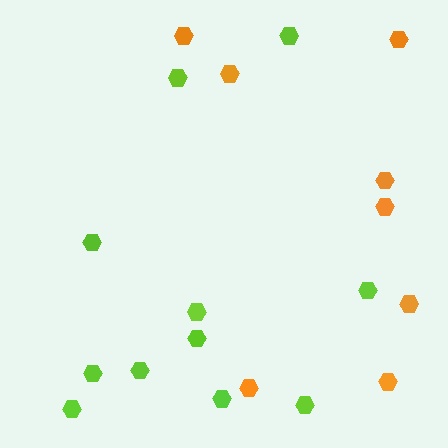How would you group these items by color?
There are 2 groups: one group of lime hexagons (11) and one group of orange hexagons (8).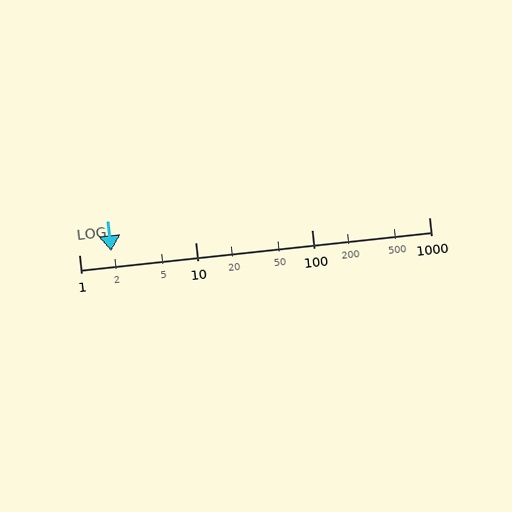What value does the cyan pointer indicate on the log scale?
The pointer indicates approximately 1.9.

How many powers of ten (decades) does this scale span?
The scale spans 3 decades, from 1 to 1000.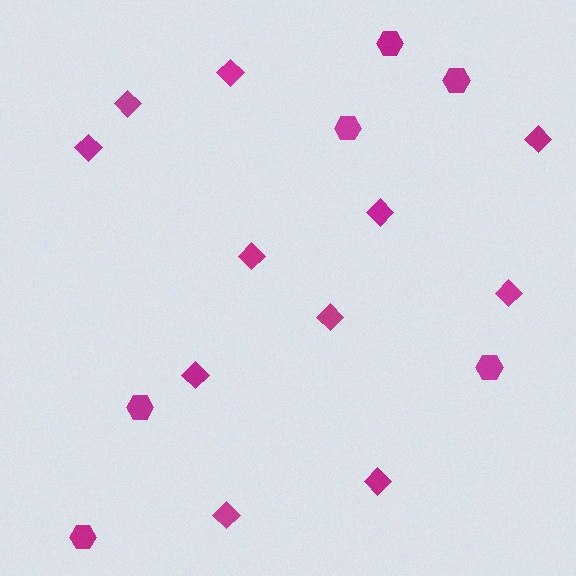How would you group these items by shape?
There are 2 groups: one group of hexagons (6) and one group of diamonds (11).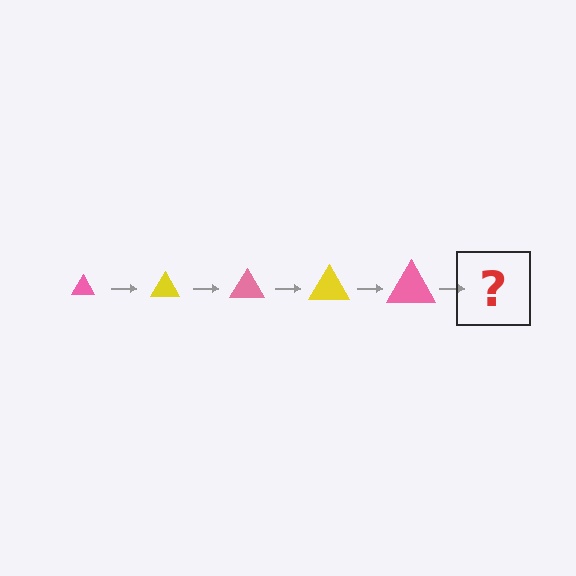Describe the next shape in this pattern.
It should be a yellow triangle, larger than the previous one.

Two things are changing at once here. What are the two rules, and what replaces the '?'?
The two rules are that the triangle grows larger each step and the color cycles through pink and yellow. The '?' should be a yellow triangle, larger than the previous one.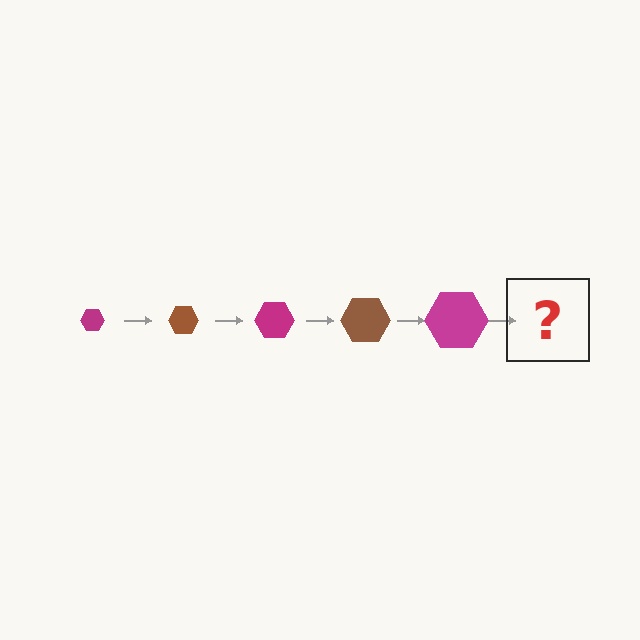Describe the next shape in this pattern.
It should be a brown hexagon, larger than the previous one.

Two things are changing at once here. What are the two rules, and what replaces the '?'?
The two rules are that the hexagon grows larger each step and the color cycles through magenta and brown. The '?' should be a brown hexagon, larger than the previous one.